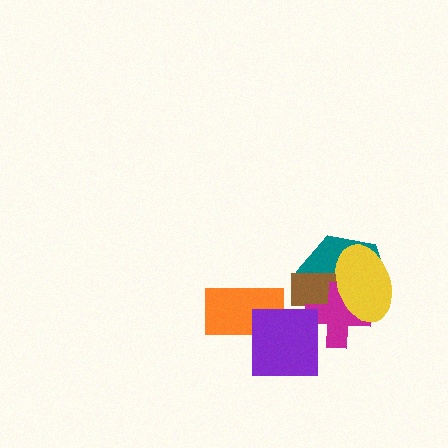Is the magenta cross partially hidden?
Yes, it is partially covered by another shape.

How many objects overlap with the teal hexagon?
3 objects overlap with the teal hexagon.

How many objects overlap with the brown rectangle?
3 objects overlap with the brown rectangle.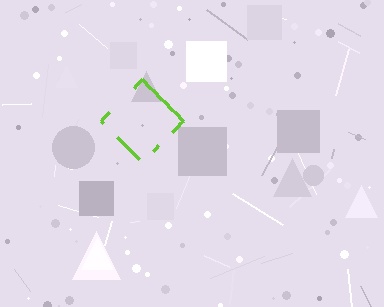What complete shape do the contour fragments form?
The contour fragments form a diamond.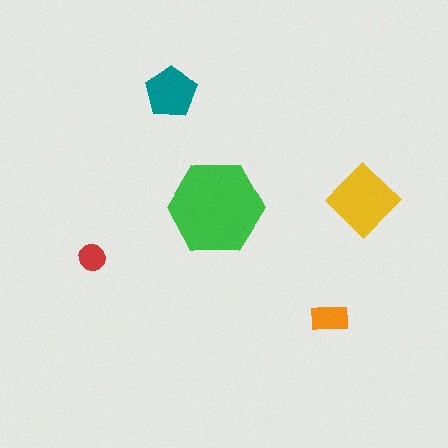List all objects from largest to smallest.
The green hexagon, the yellow diamond, the teal pentagon, the orange rectangle, the red circle.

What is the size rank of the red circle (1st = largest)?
5th.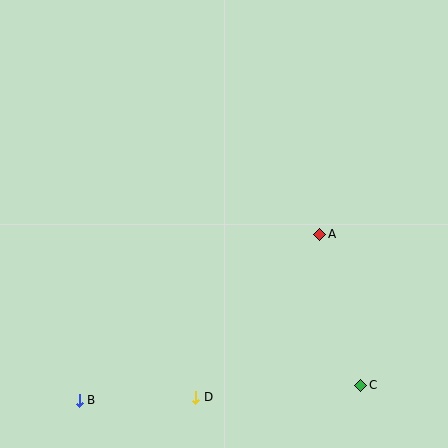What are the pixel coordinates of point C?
Point C is at (361, 385).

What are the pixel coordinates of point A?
Point A is at (320, 234).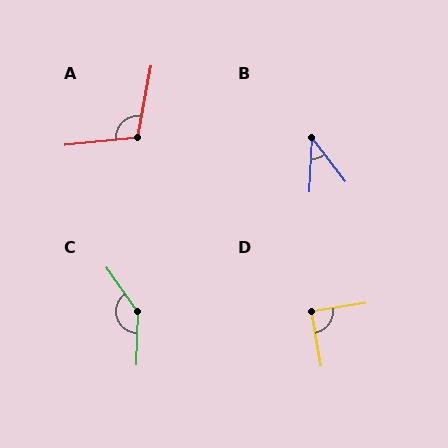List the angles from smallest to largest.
B (40°), D (88°), A (107°), C (144°).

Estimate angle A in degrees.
Approximately 107 degrees.